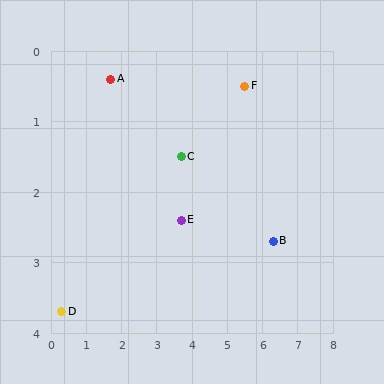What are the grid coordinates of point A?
Point A is at approximately (1.7, 0.4).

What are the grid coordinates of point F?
Point F is at approximately (5.5, 0.5).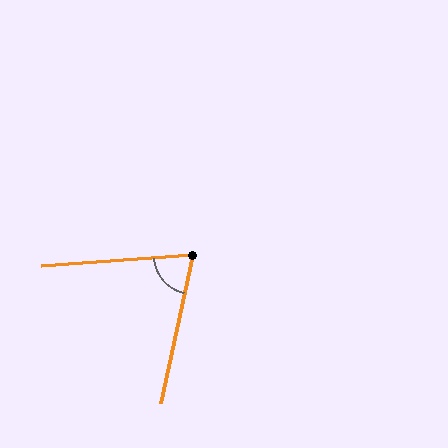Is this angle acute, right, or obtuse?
It is acute.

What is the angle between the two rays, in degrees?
Approximately 74 degrees.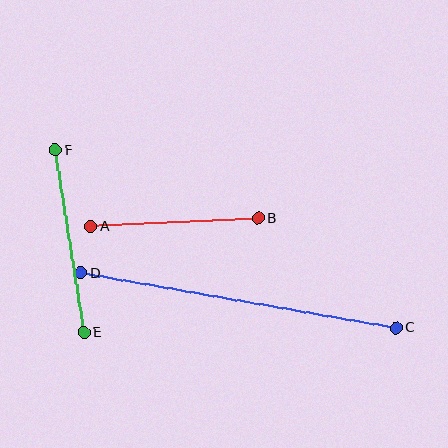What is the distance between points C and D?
The distance is approximately 320 pixels.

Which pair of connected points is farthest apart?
Points C and D are farthest apart.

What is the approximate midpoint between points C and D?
The midpoint is at approximately (238, 300) pixels.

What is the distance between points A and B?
The distance is approximately 168 pixels.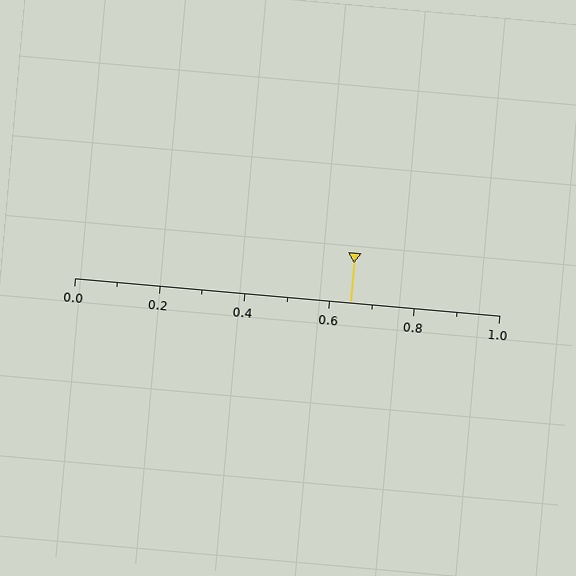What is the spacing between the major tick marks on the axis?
The major ticks are spaced 0.2 apart.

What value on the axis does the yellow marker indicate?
The marker indicates approximately 0.65.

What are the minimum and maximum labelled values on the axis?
The axis runs from 0.0 to 1.0.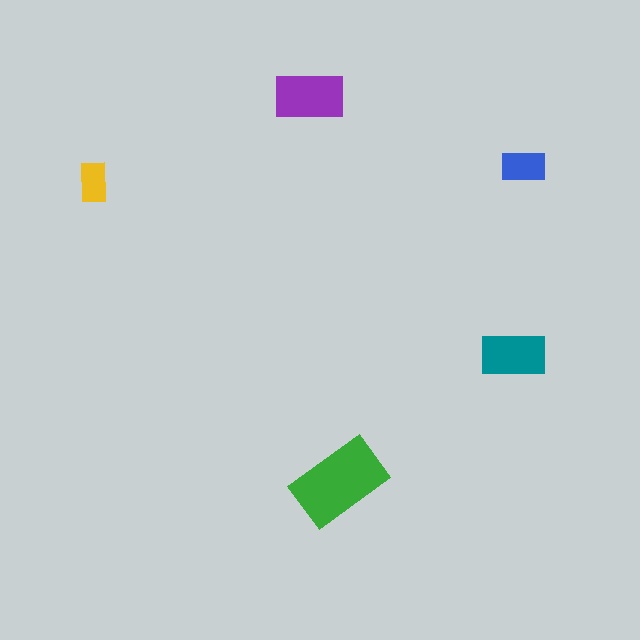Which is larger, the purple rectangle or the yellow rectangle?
The purple one.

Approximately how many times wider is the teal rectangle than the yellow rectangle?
About 1.5 times wider.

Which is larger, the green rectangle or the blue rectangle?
The green one.